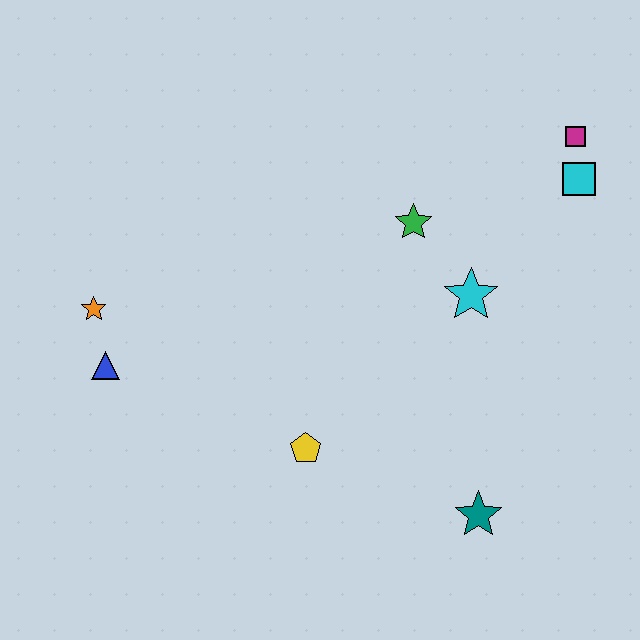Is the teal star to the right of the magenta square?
No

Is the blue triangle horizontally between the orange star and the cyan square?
Yes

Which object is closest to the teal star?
The yellow pentagon is closest to the teal star.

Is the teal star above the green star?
No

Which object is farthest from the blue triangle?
The magenta square is farthest from the blue triangle.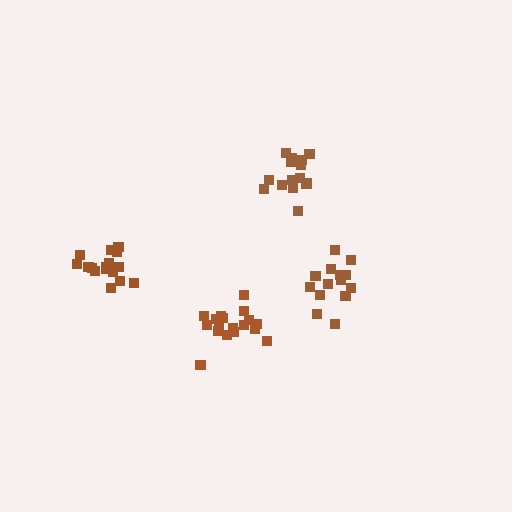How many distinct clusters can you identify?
There are 4 distinct clusters.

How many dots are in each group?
Group 1: 16 dots, Group 2: 18 dots, Group 3: 14 dots, Group 4: 14 dots (62 total).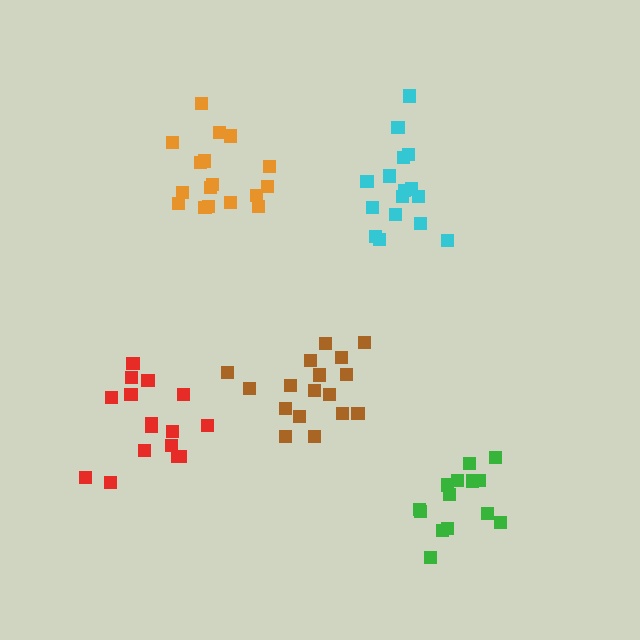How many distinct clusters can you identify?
There are 5 distinct clusters.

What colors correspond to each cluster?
The clusters are colored: red, brown, orange, cyan, green.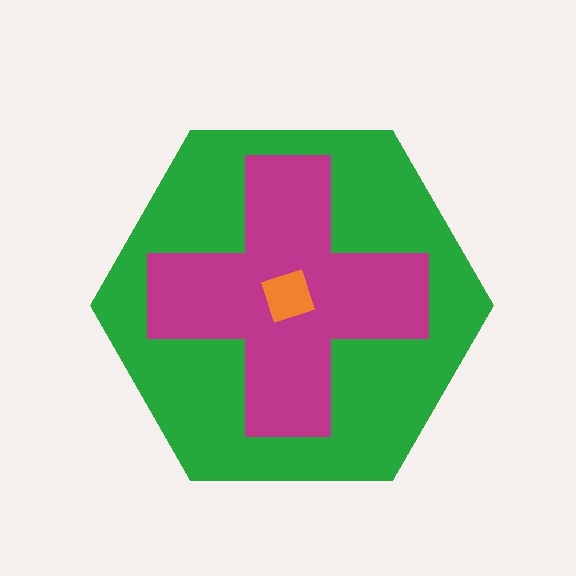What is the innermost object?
The orange square.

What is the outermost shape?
The green hexagon.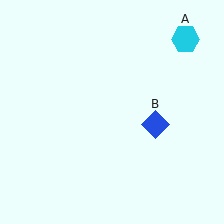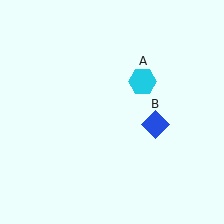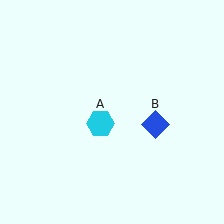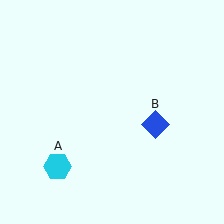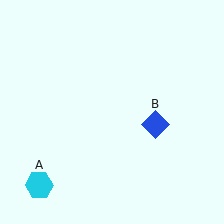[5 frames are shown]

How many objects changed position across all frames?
1 object changed position: cyan hexagon (object A).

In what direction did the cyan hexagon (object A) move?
The cyan hexagon (object A) moved down and to the left.